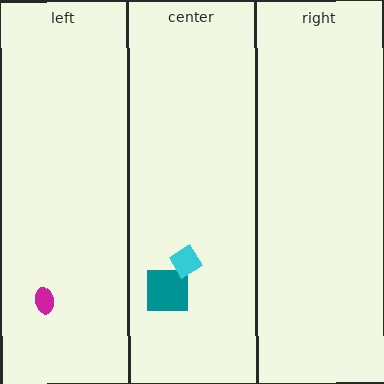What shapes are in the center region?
The teal square, the cyan diamond.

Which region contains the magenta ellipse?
The left region.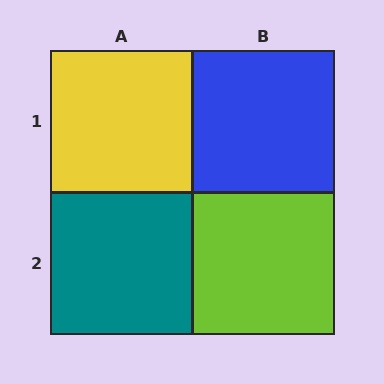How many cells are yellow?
1 cell is yellow.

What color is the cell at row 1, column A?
Yellow.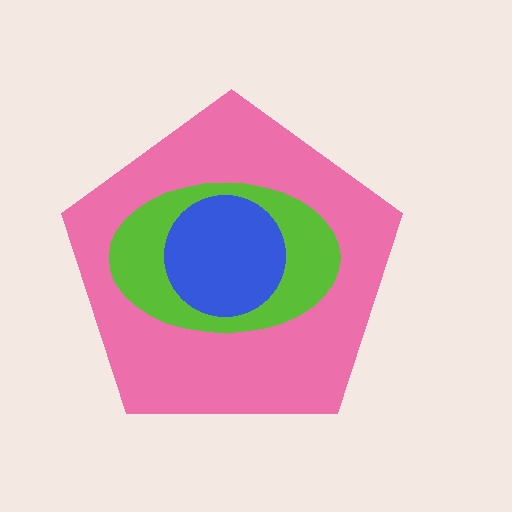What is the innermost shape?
The blue circle.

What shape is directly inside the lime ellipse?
The blue circle.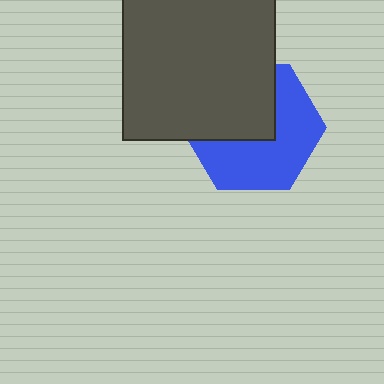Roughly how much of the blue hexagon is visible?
About half of it is visible (roughly 55%).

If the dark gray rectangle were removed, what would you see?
You would see the complete blue hexagon.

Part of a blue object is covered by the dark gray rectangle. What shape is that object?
It is a hexagon.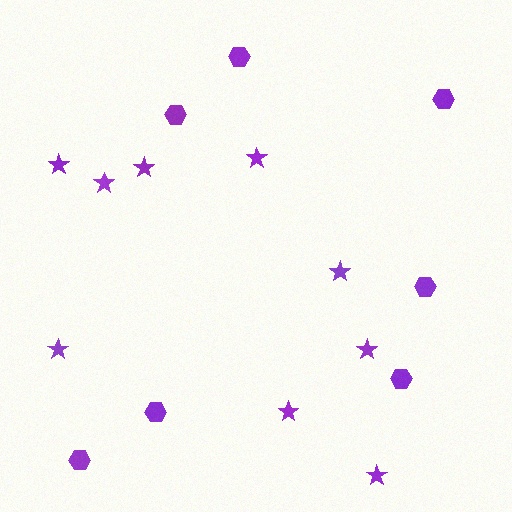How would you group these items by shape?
There are 2 groups: one group of stars (9) and one group of hexagons (7).